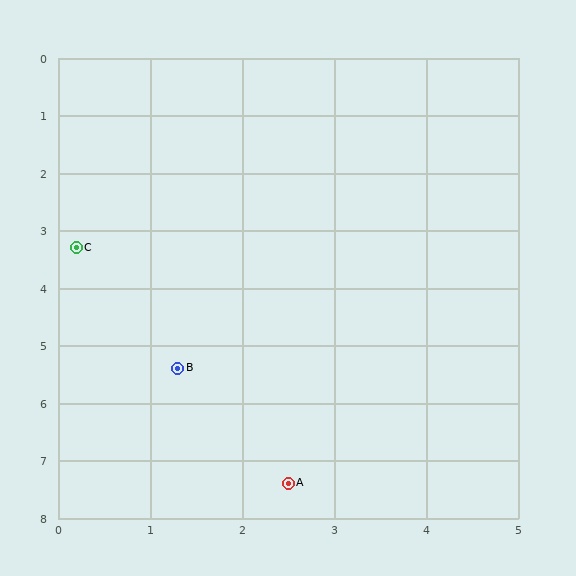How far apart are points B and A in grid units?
Points B and A are about 2.3 grid units apart.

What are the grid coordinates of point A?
Point A is at approximately (2.5, 7.4).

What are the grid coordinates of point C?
Point C is at approximately (0.2, 3.3).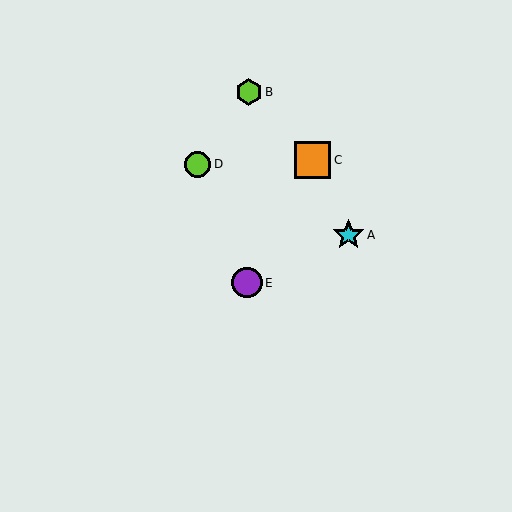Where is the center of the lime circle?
The center of the lime circle is at (198, 164).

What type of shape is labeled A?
Shape A is a cyan star.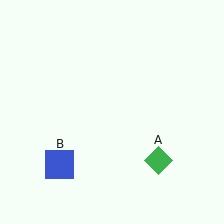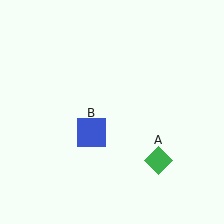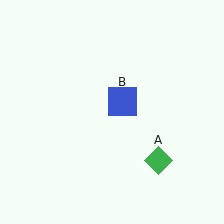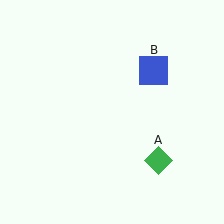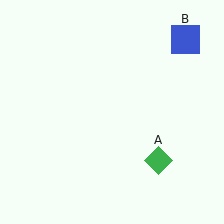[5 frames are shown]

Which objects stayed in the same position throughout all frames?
Green diamond (object A) remained stationary.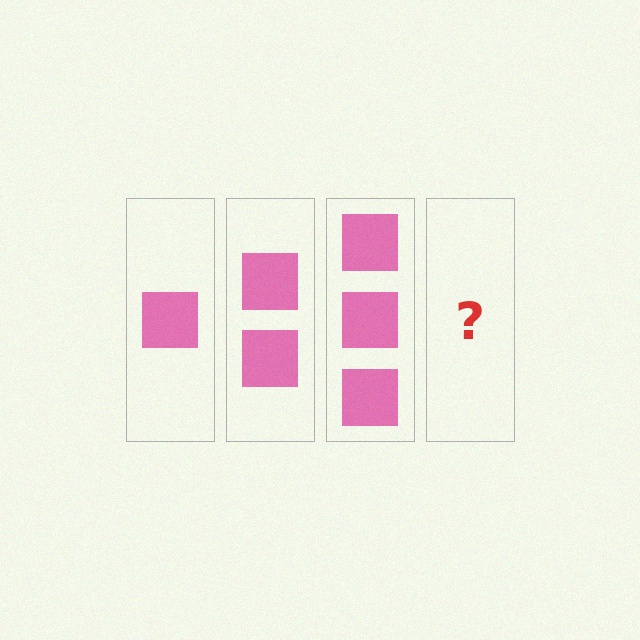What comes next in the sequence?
The next element should be 4 squares.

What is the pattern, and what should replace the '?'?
The pattern is that each step adds one more square. The '?' should be 4 squares.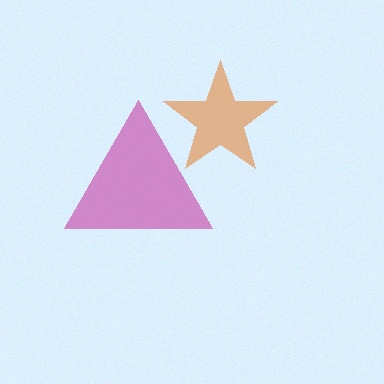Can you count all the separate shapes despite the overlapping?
Yes, there are 2 separate shapes.